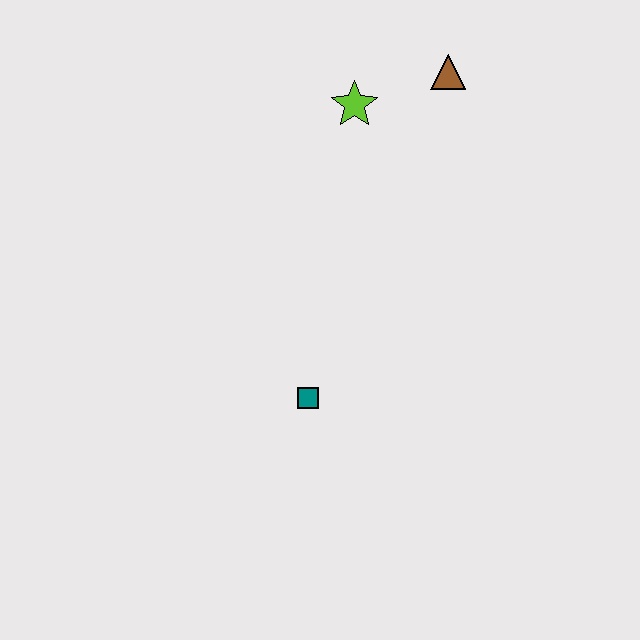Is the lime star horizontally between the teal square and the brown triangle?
Yes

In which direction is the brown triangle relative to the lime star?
The brown triangle is to the right of the lime star.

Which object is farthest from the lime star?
The teal square is farthest from the lime star.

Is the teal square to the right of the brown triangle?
No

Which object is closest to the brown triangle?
The lime star is closest to the brown triangle.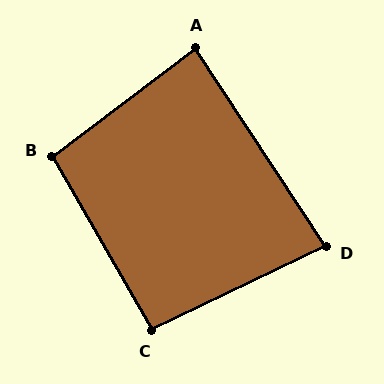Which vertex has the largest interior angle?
B, at approximately 97 degrees.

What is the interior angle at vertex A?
Approximately 86 degrees (approximately right).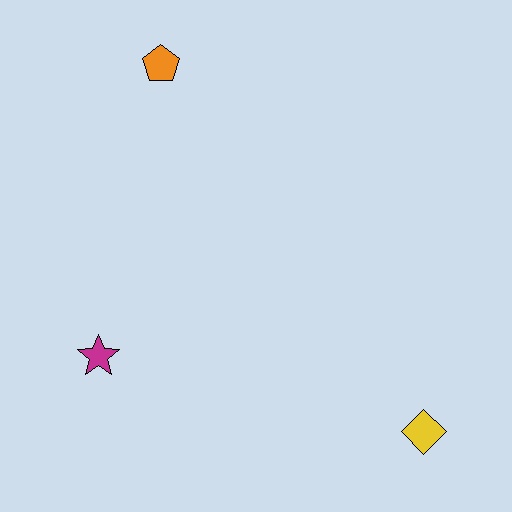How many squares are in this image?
There are no squares.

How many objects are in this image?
There are 3 objects.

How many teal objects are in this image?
There are no teal objects.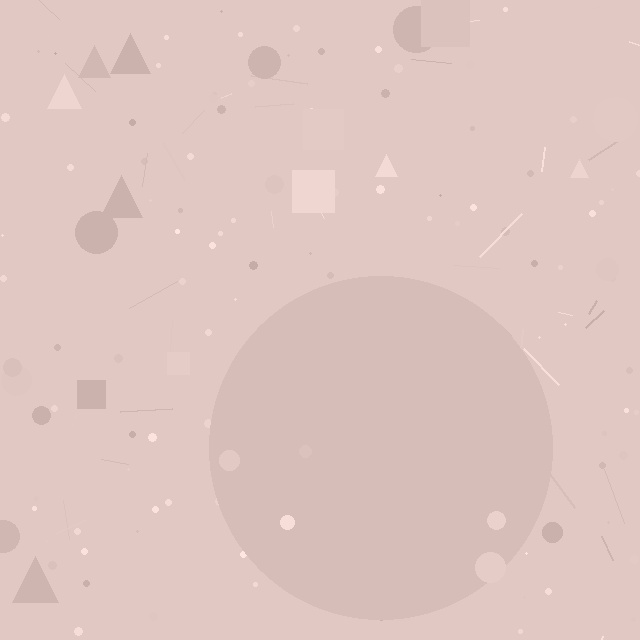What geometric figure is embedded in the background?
A circle is embedded in the background.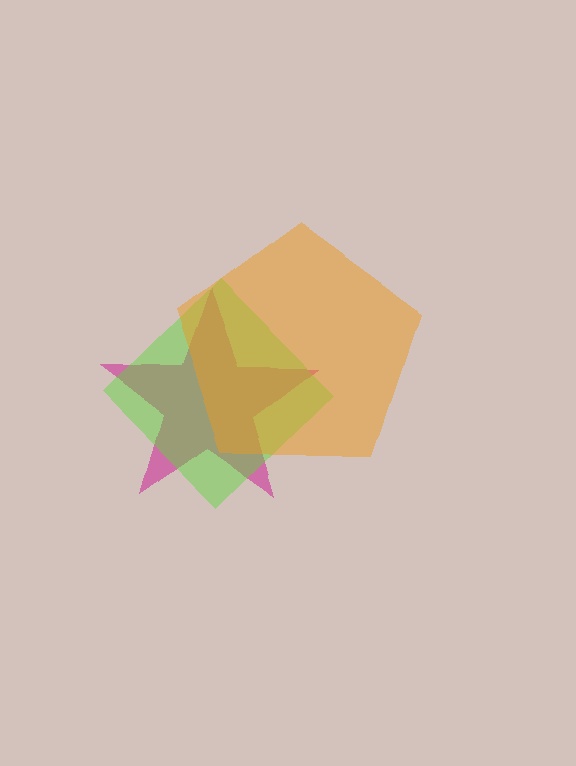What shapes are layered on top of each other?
The layered shapes are: a magenta star, a lime diamond, an orange pentagon.